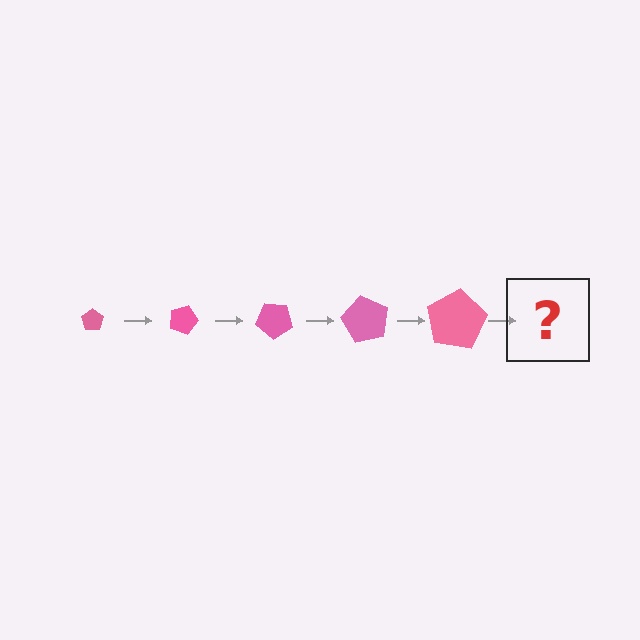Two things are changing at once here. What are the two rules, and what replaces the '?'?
The two rules are that the pentagon grows larger each step and it rotates 20 degrees each step. The '?' should be a pentagon, larger than the previous one and rotated 100 degrees from the start.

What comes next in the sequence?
The next element should be a pentagon, larger than the previous one and rotated 100 degrees from the start.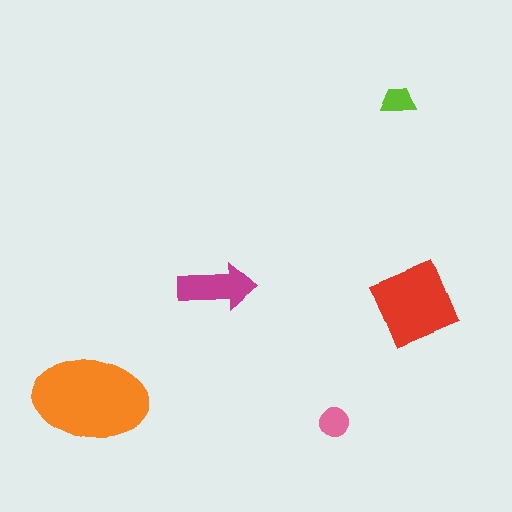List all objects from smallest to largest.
The lime trapezoid, the pink circle, the magenta arrow, the red square, the orange ellipse.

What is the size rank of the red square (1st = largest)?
2nd.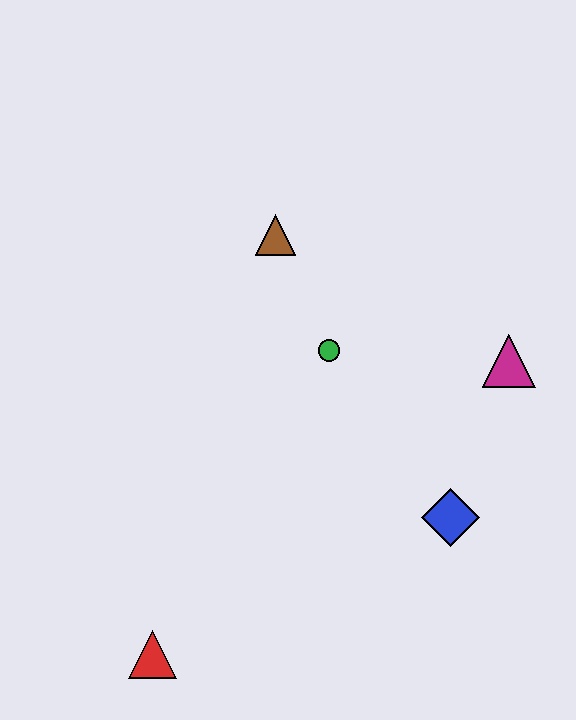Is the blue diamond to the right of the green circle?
Yes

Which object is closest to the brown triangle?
The green circle is closest to the brown triangle.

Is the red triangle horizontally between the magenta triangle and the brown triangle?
No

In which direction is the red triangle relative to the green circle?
The red triangle is below the green circle.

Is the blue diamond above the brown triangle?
No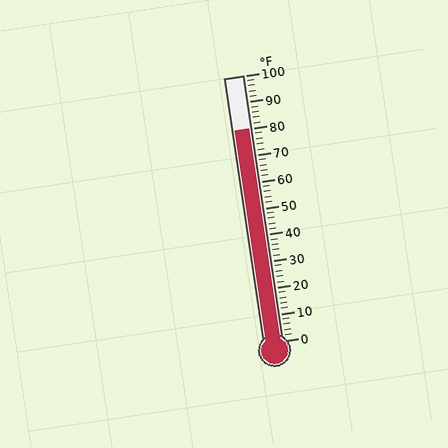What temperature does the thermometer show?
The thermometer shows approximately 80°F.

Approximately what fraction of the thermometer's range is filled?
The thermometer is filled to approximately 80% of its range.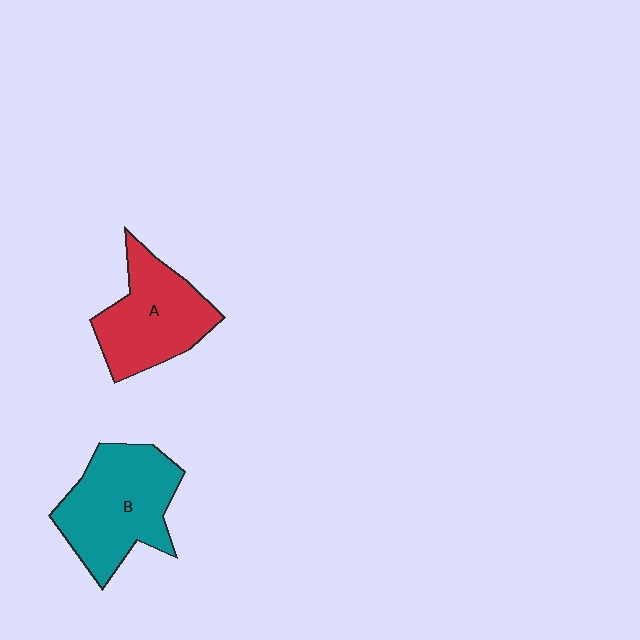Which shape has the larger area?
Shape B (teal).